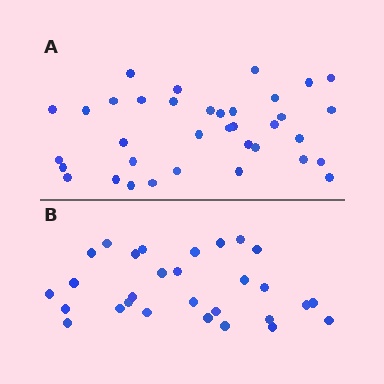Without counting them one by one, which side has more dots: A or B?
Region A (the top region) has more dots.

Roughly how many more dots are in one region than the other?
Region A has roughly 8 or so more dots than region B.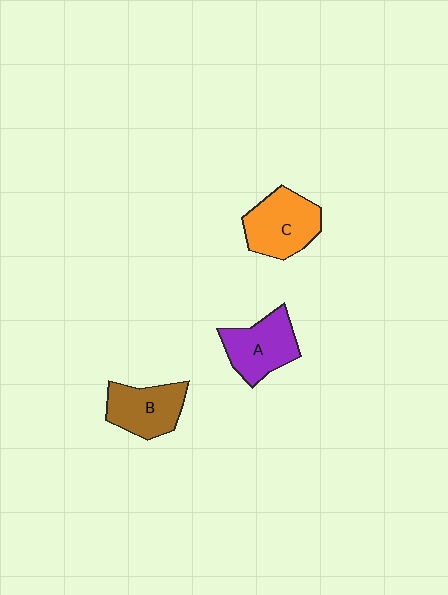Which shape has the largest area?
Shape C (orange).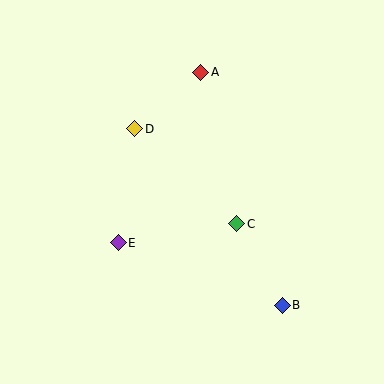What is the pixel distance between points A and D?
The distance between A and D is 87 pixels.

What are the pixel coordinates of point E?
Point E is at (118, 243).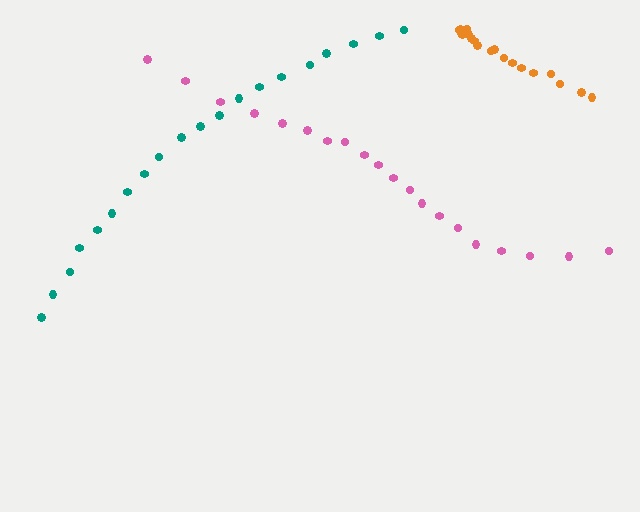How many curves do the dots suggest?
There are 3 distinct paths.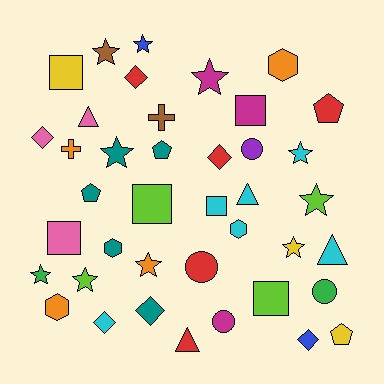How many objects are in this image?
There are 40 objects.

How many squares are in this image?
There are 6 squares.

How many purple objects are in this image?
There is 1 purple object.